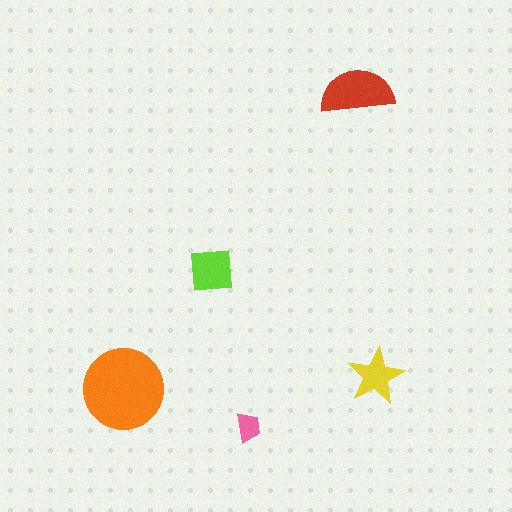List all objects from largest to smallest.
The orange circle, the red semicircle, the lime square, the yellow star, the pink trapezoid.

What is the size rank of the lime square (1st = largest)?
3rd.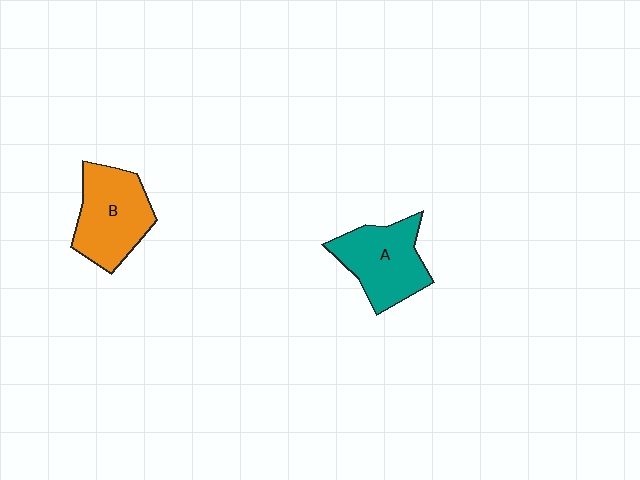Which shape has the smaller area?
Shape A (teal).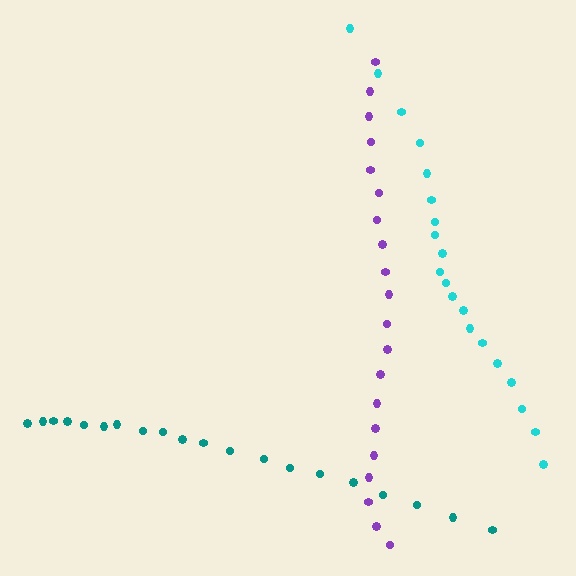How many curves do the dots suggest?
There are 3 distinct paths.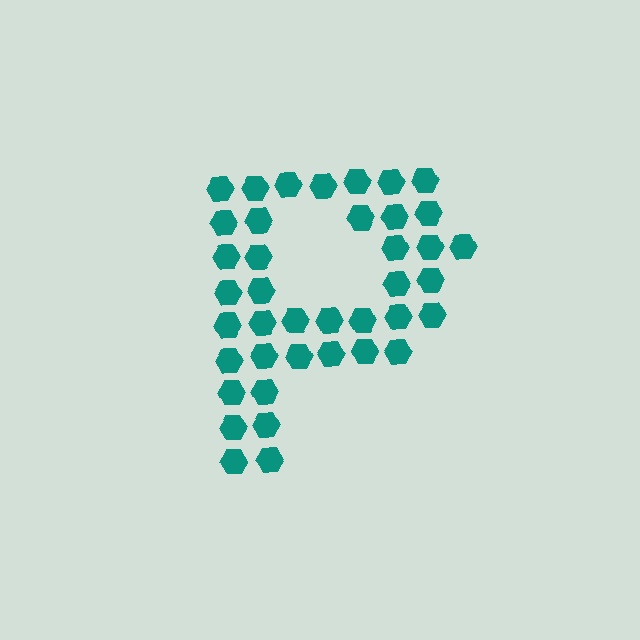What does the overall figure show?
The overall figure shows the letter P.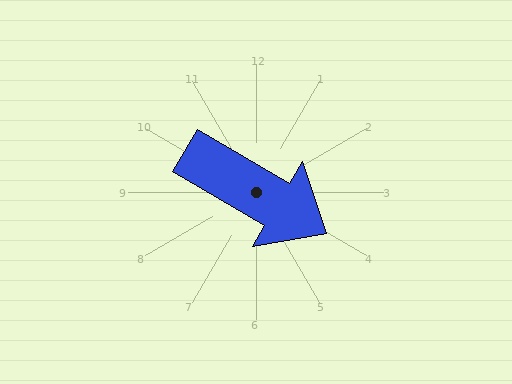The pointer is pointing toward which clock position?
Roughly 4 o'clock.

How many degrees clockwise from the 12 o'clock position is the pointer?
Approximately 120 degrees.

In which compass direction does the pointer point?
Southeast.